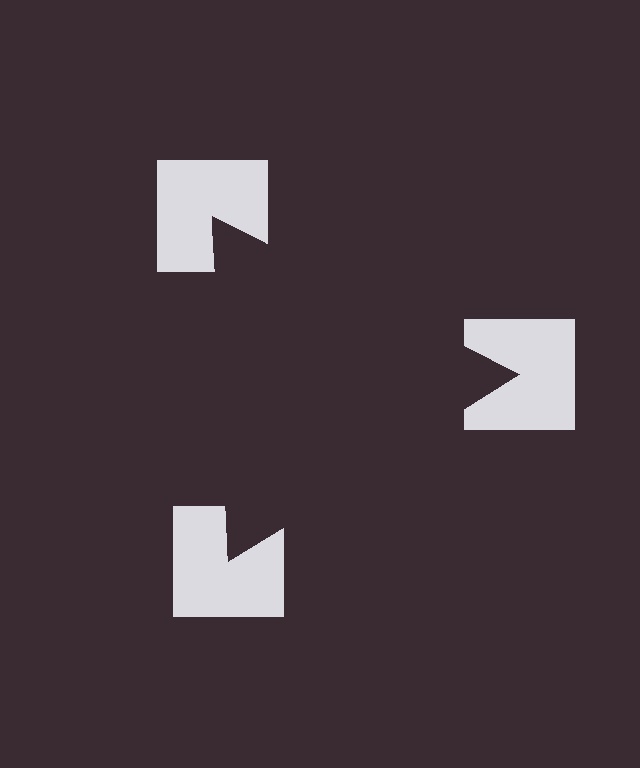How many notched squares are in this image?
There are 3 — one at each vertex of the illusory triangle.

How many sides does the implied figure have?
3 sides.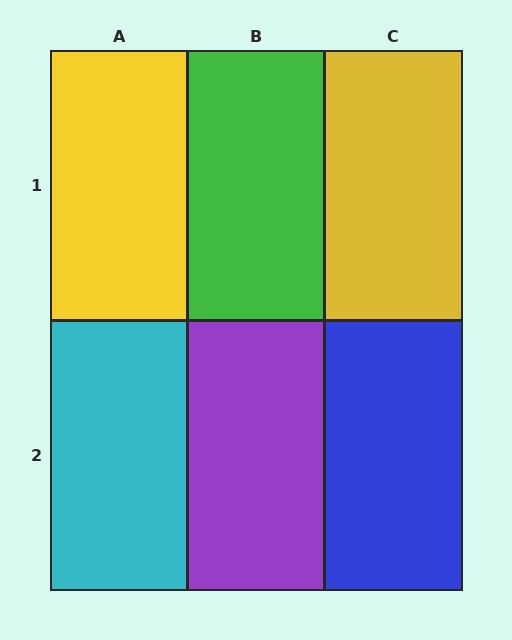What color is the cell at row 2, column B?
Purple.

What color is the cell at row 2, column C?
Blue.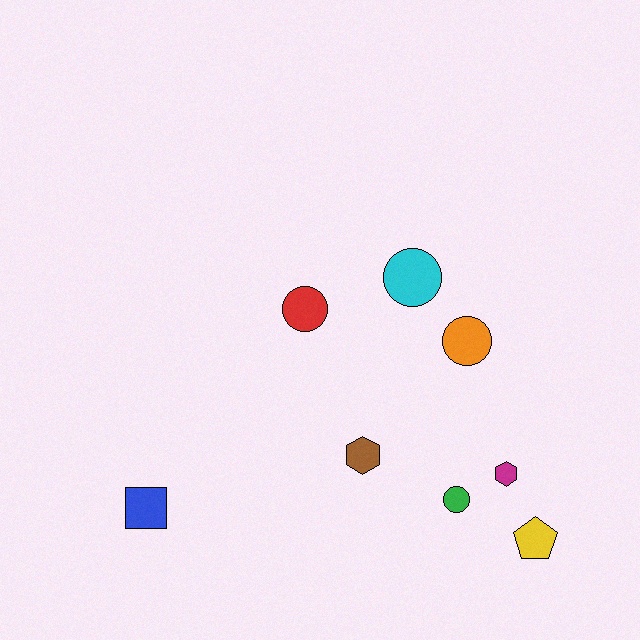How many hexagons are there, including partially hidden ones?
There are 2 hexagons.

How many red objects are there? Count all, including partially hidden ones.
There is 1 red object.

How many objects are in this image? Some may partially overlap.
There are 8 objects.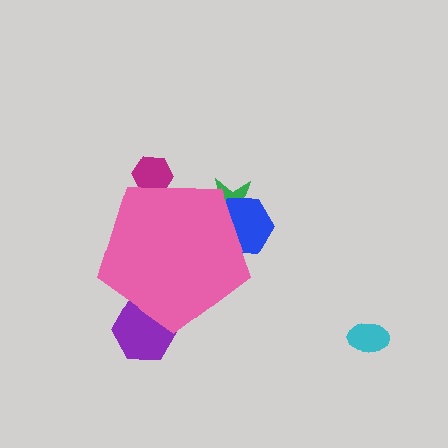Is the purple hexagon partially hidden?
Yes, the purple hexagon is partially hidden behind the pink pentagon.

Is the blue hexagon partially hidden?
Yes, the blue hexagon is partially hidden behind the pink pentagon.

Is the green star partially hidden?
Yes, the green star is partially hidden behind the pink pentagon.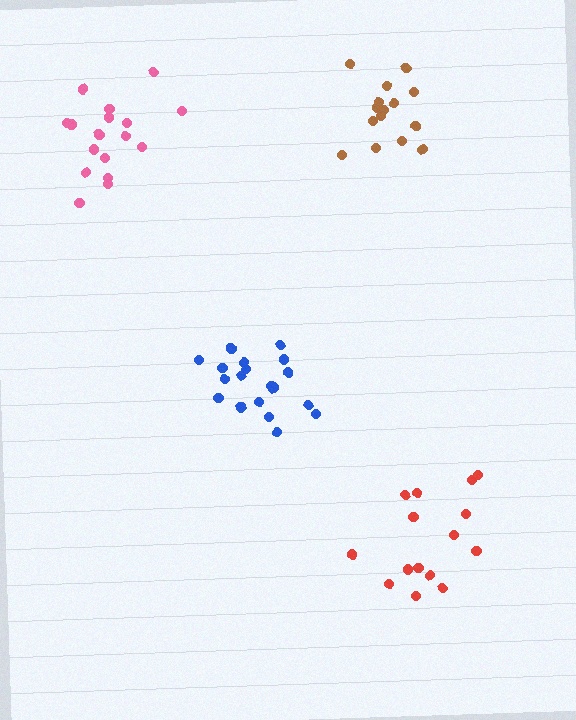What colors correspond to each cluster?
The clusters are colored: brown, red, blue, pink.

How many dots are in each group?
Group 1: 15 dots, Group 2: 15 dots, Group 3: 19 dots, Group 4: 17 dots (66 total).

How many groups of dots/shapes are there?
There are 4 groups.